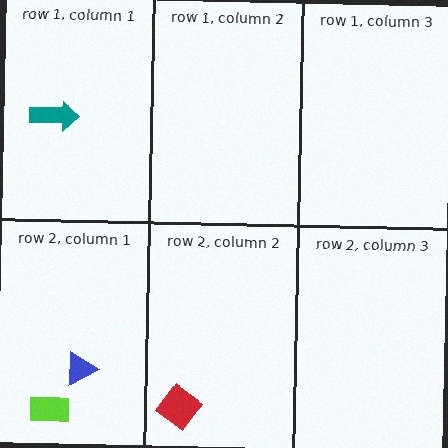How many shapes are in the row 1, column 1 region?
1.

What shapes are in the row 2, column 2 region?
The red diamond.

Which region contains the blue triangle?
The row 2, column 1 region.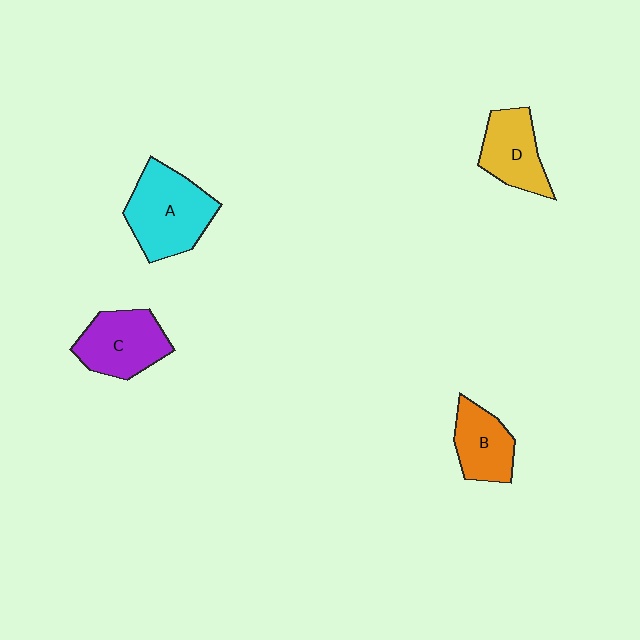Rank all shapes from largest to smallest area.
From largest to smallest: A (cyan), C (purple), D (yellow), B (orange).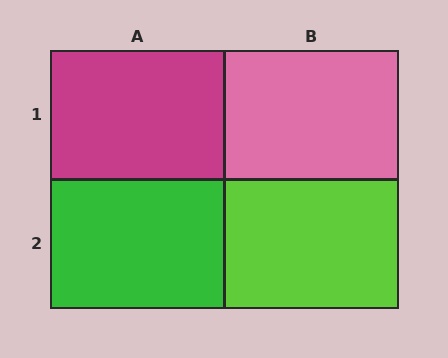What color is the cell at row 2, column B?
Lime.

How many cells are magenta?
1 cell is magenta.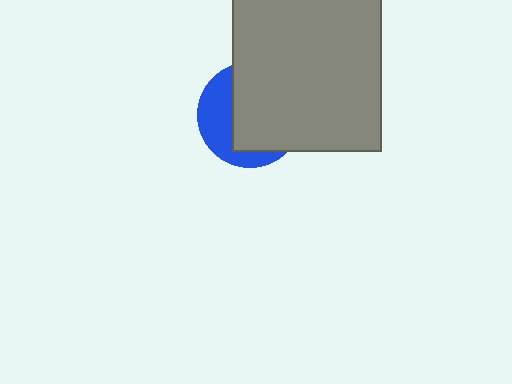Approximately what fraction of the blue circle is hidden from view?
Roughly 64% of the blue circle is hidden behind the gray rectangle.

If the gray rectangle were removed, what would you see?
You would see the complete blue circle.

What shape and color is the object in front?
The object in front is a gray rectangle.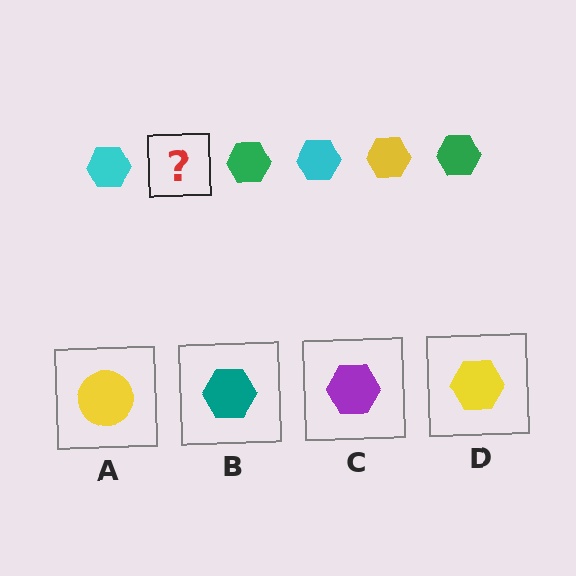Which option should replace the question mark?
Option D.